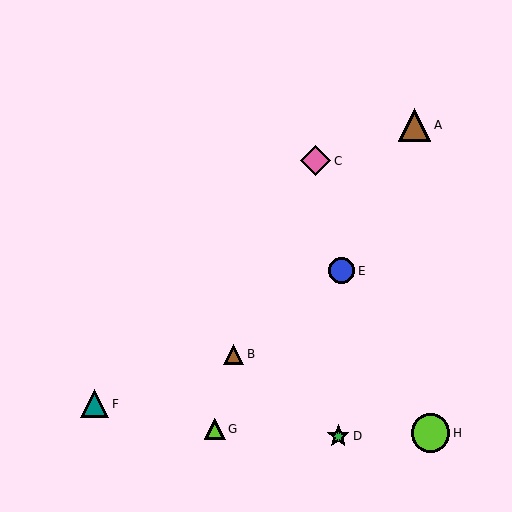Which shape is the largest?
The lime circle (labeled H) is the largest.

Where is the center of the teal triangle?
The center of the teal triangle is at (95, 404).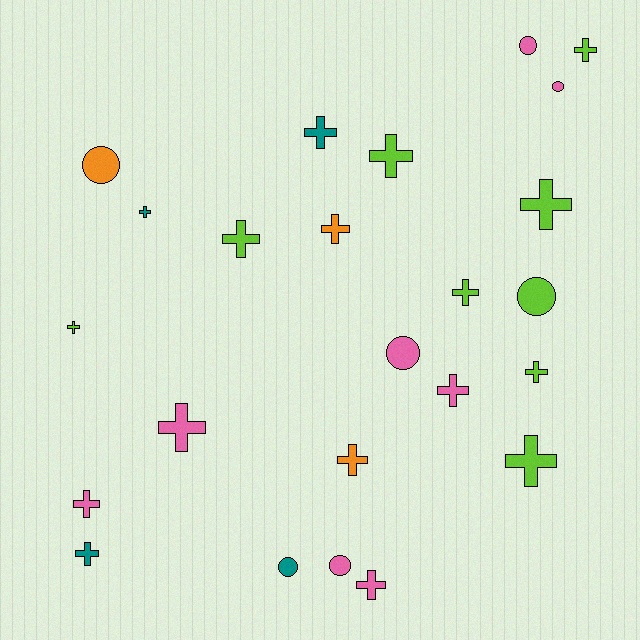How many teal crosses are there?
There are 3 teal crosses.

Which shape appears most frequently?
Cross, with 17 objects.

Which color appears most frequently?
Lime, with 9 objects.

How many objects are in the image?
There are 24 objects.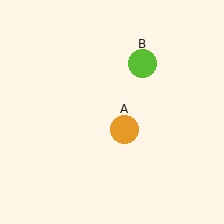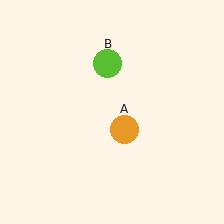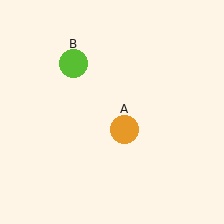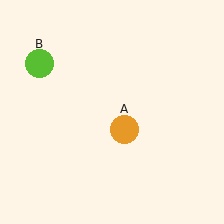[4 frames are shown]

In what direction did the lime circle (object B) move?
The lime circle (object B) moved left.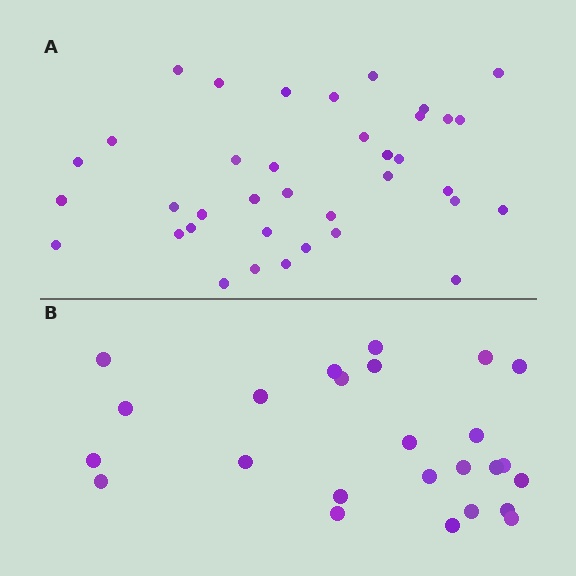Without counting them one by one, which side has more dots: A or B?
Region A (the top region) has more dots.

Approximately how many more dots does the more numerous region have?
Region A has roughly 12 or so more dots than region B.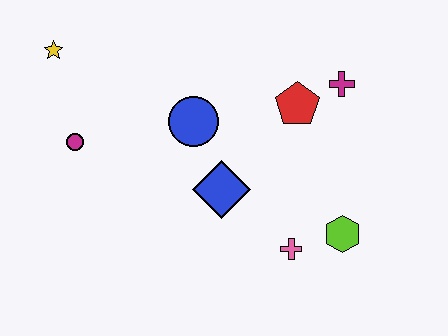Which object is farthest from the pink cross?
The yellow star is farthest from the pink cross.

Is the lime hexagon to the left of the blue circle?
No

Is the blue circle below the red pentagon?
Yes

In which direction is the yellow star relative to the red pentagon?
The yellow star is to the left of the red pentagon.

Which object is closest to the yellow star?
The magenta circle is closest to the yellow star.